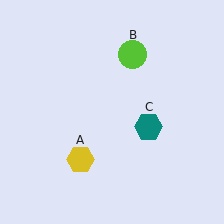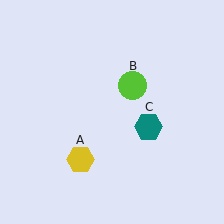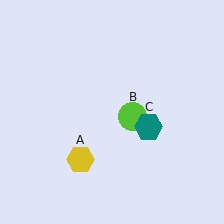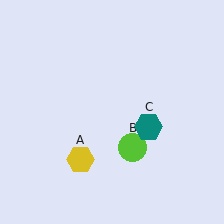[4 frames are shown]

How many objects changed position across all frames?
1 object changed position: lime circle (object B).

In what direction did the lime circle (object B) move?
The lime circle (object B) moved down.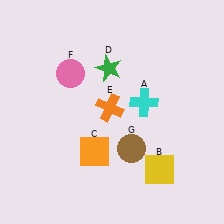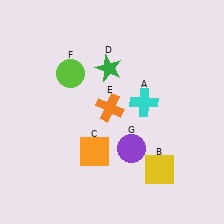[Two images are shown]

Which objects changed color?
F changed from pink to lime. G changed from brown to purple.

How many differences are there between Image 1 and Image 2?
There are 2 differences between the two images.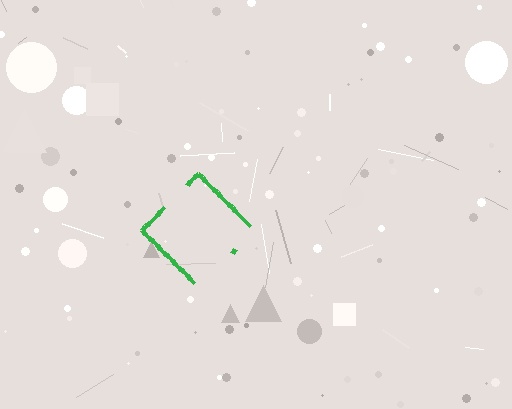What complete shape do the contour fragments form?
The contour fragments form a diamond.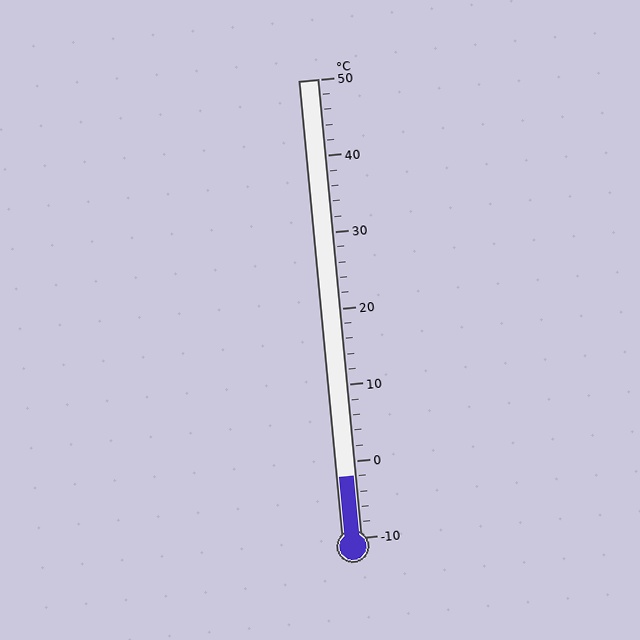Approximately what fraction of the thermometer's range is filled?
The thermometer is filled to approximately 15% of its range.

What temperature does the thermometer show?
The thermometer shows approximately -2°C.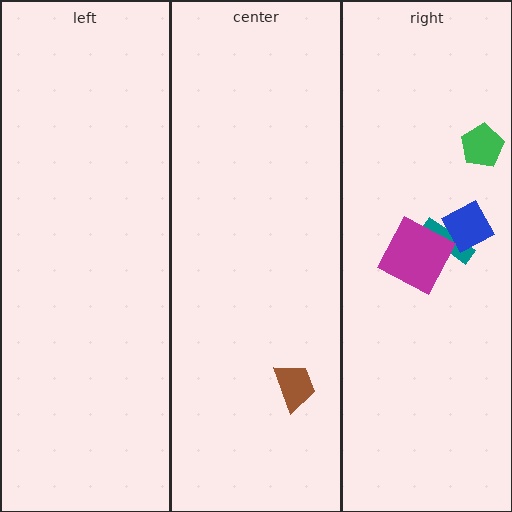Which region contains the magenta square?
The right region.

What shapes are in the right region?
The teal cross, the blue diamond, the green pentagon, the magenta square.